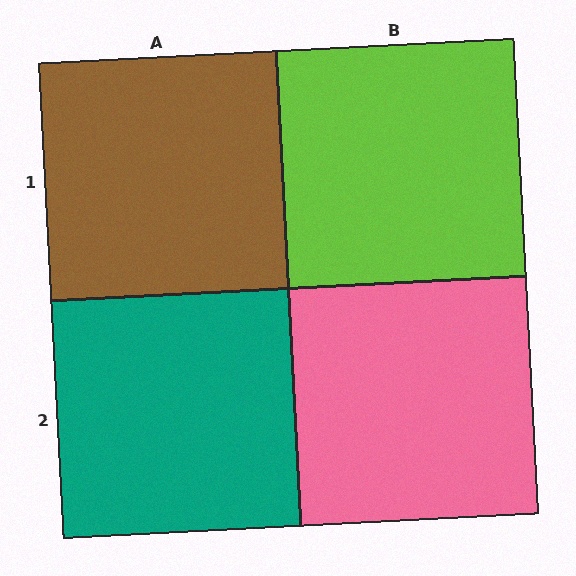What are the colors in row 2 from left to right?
Teal, pink.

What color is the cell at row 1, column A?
Brown.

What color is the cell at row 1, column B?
Lime.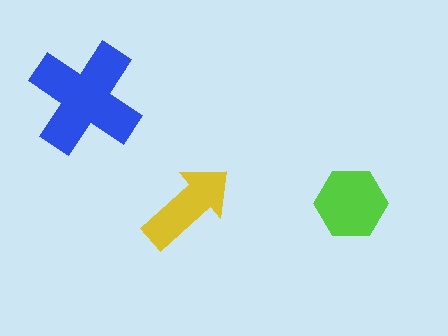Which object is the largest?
The blue cross.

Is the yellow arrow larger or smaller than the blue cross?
Smaller.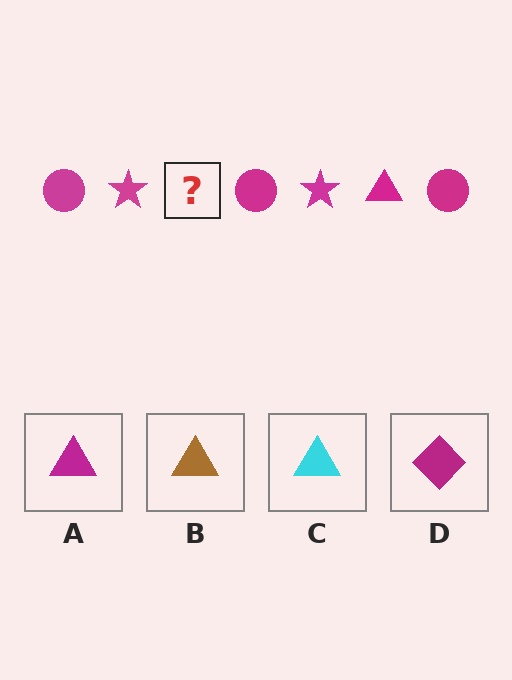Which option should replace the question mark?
Option A.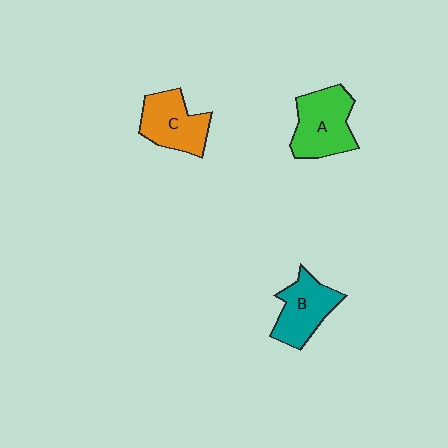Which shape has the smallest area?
Shape B (teal).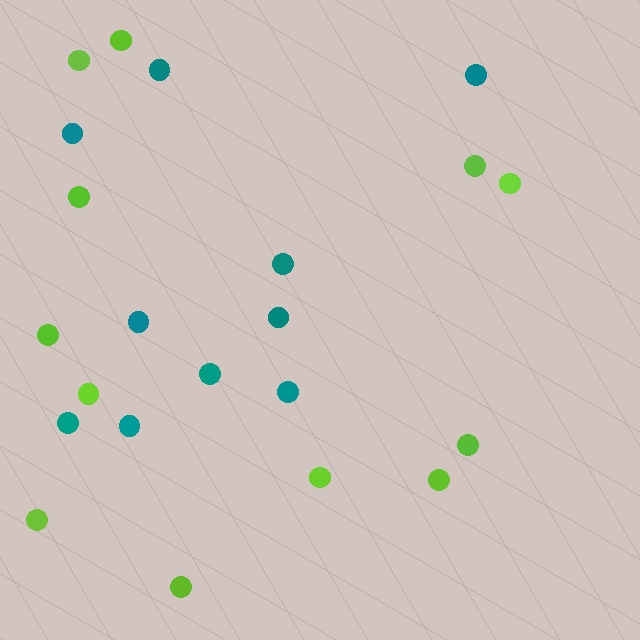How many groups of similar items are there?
There are 2 groups: one group of teal circles (10) and one group of lime circles (12).